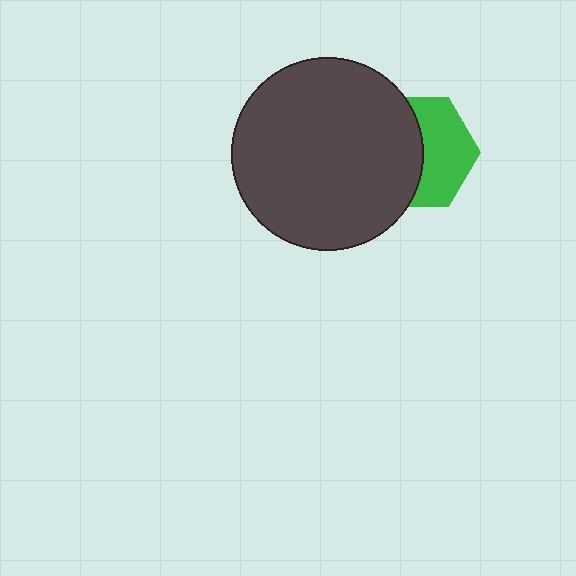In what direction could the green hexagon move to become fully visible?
The green hexagon could move right. That would shift it out from behind the dark gray circle entirely.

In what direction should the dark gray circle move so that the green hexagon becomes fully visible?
The dark gray circle should move left. That is the shortest direction to clear the overlap and leave the green hexagon fully visible.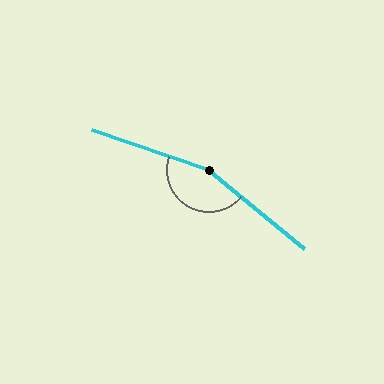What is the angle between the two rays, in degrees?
Approximately 159 degrees.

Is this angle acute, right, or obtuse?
It is obtuse.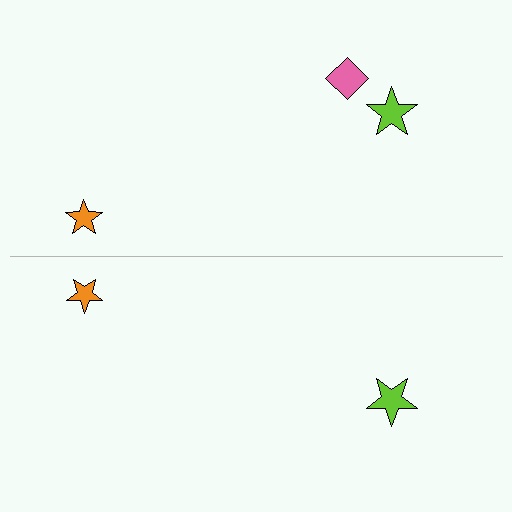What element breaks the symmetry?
A pink diamond is missing from the bottom side.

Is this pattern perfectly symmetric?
No, the pattern is not perfectly symmetric. A pink diamond is missing from the bottom side.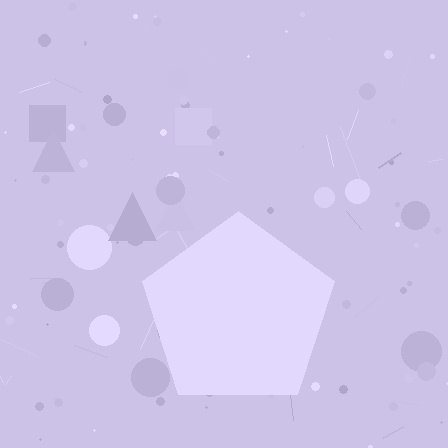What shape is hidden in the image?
A pentagon is hidden in the image.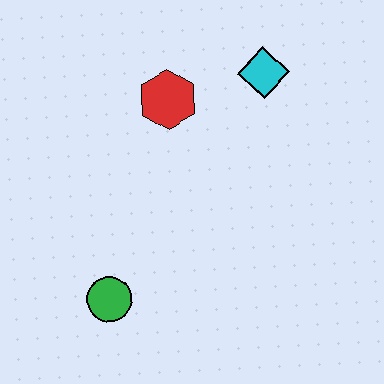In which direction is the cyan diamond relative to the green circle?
The cyan diamond is above the green circle.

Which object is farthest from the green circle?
The cyan diamond is farthest from the green circle.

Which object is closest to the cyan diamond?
The red hexagon is closest to the cyan diamond.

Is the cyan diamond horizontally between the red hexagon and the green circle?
No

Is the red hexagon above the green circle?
Yes